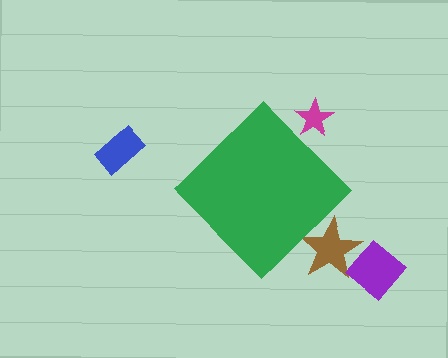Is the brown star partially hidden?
Yes, the brown star is partially hidden behind the green diamond.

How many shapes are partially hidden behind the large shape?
2 shapes are partially hidden.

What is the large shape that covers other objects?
A green diamond.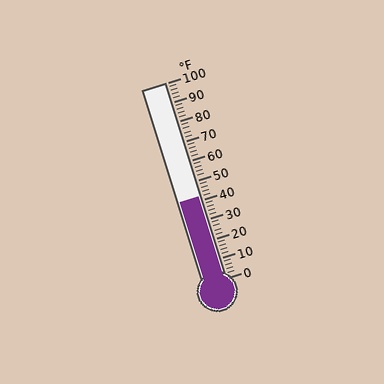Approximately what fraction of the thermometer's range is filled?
The thermometer is filled to approximately 40% of its range.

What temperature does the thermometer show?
The thermometer shows approximately 42°F.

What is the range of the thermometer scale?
The thermometer scale ranges from 0°F to 100°F.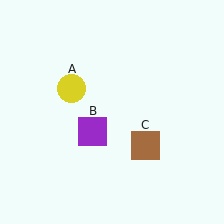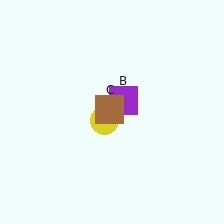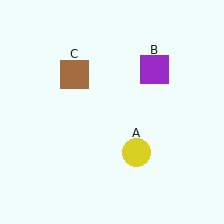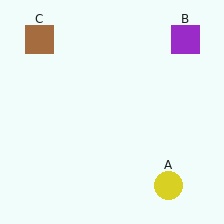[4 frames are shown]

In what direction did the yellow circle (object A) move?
The yellow circle (object A) moved down and to the right.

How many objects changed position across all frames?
3 objects changed position: yellow circle (object A), purple square (object B), brown square (object C).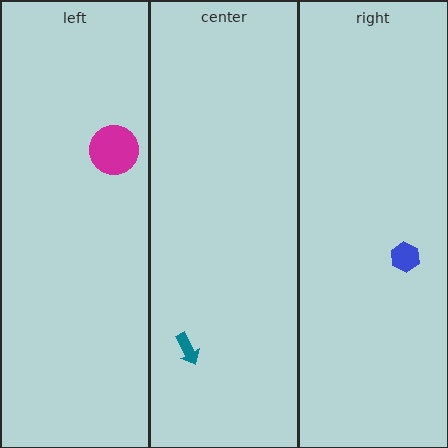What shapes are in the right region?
The blue hexagon.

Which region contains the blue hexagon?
The right region.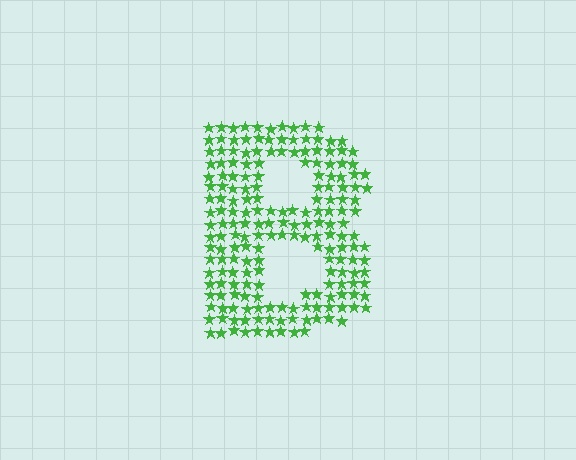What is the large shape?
The large shape is the letter B.